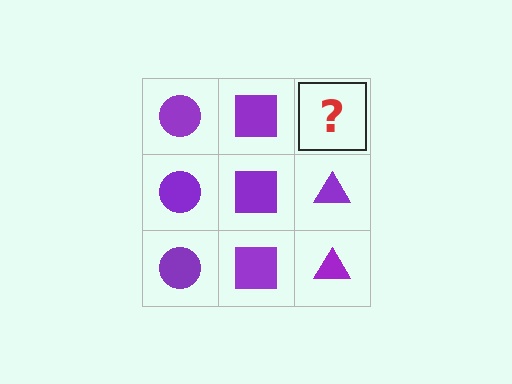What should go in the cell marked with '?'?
The missing cell should contain a purple triangle.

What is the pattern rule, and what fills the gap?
The rule is that each column has a consistent shape. The gap should be filled with a purple triangle.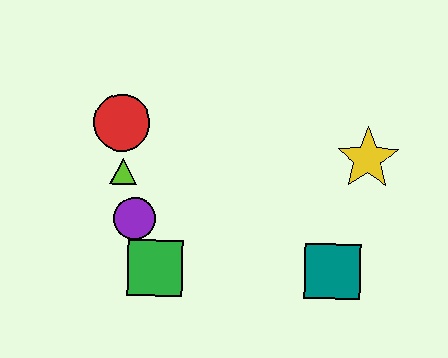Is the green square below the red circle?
Yes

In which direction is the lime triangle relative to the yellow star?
The lime triangle is to the left of the yellow star.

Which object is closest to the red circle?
The lime triangle is closest to the red circle.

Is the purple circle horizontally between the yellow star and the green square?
No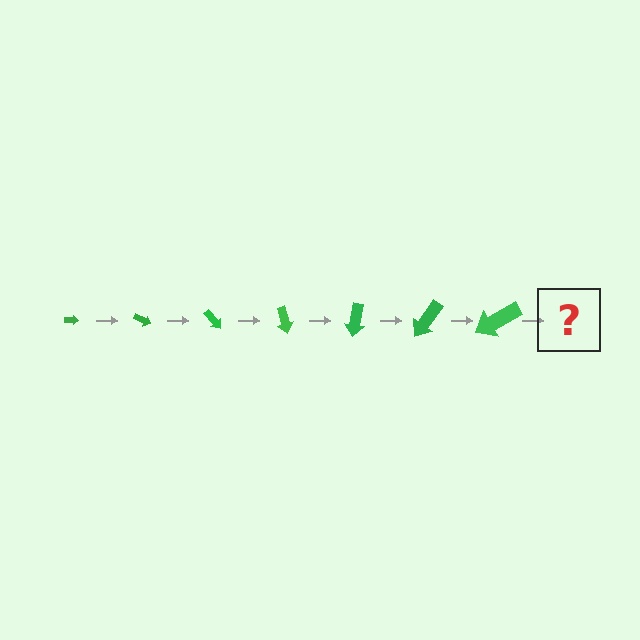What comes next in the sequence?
The next element should be an arrow, larger than the previous one and rotated 175 degrees from the start.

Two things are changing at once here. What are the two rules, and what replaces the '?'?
The two rules are that the arrow grows larger each step and it rotates 25 degrees each step. The '?' should be an arrow, larger than the previous one and rotated 175 degrees from the start.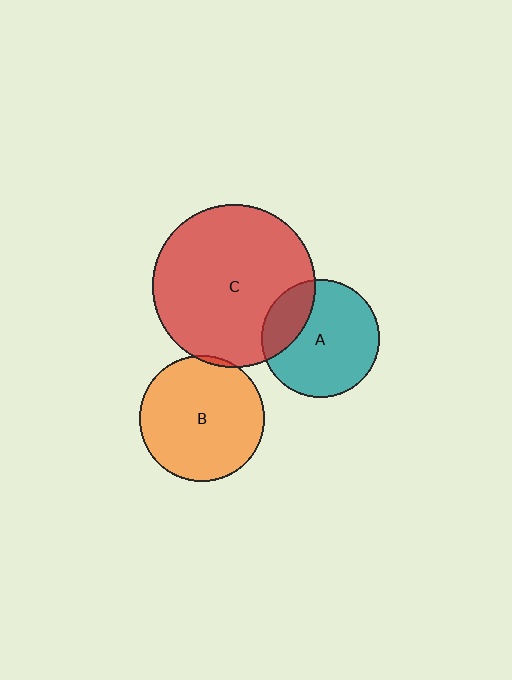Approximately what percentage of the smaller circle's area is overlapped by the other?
Approximately 5%.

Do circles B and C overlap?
Yes.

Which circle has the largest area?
Circle C (red).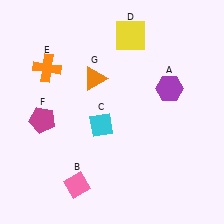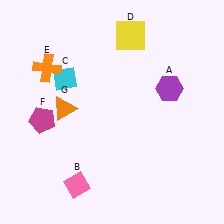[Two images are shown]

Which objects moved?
The objects that moved are: the cyan diamond (C), the orange triangle (G).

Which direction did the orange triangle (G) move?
The orange triangle (G) moved left.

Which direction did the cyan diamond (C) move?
The cyan diamond (C) moved up.